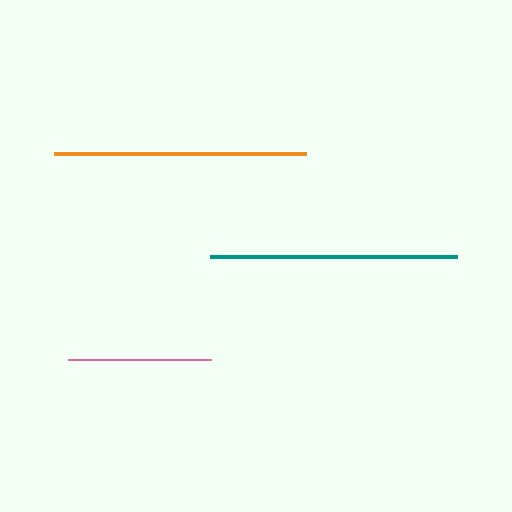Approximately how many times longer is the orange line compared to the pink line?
The orange line is approximately 1.8 times the length of the pink line.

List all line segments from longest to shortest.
From longest to shortest: orange, teal, pink.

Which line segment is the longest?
The orange line is the longest at approximately 251 pixels.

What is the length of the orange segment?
The orange segment is approximately 251 pixels long.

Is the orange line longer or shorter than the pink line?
The orange line is longer than the pink line.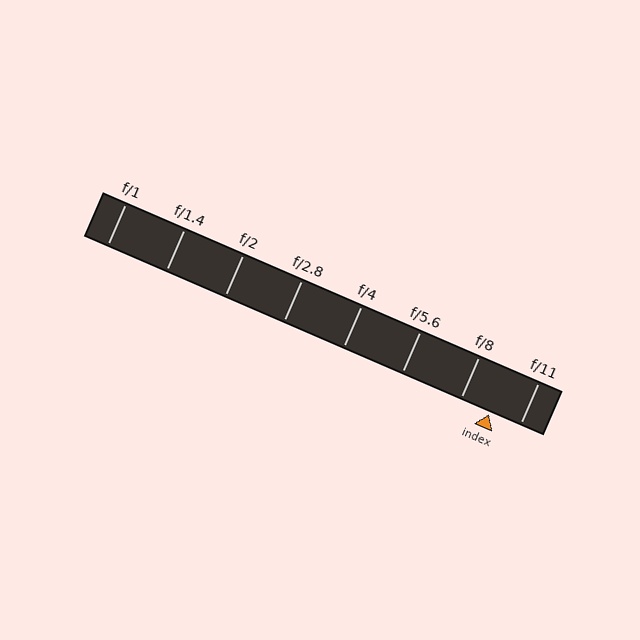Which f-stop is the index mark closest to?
The index mark is closest to f/8.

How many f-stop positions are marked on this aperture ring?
There are 8 f-stop positions marked.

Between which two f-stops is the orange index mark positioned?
The index mark is between f/8 and f/11.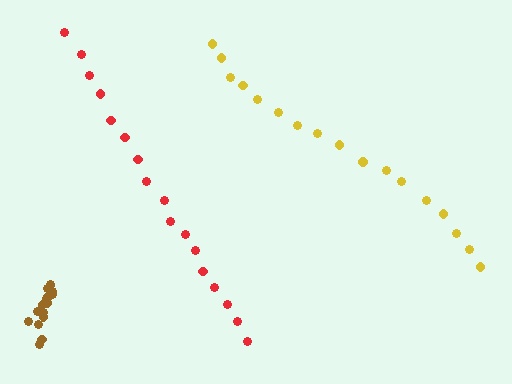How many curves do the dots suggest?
There are 3 distinct paths.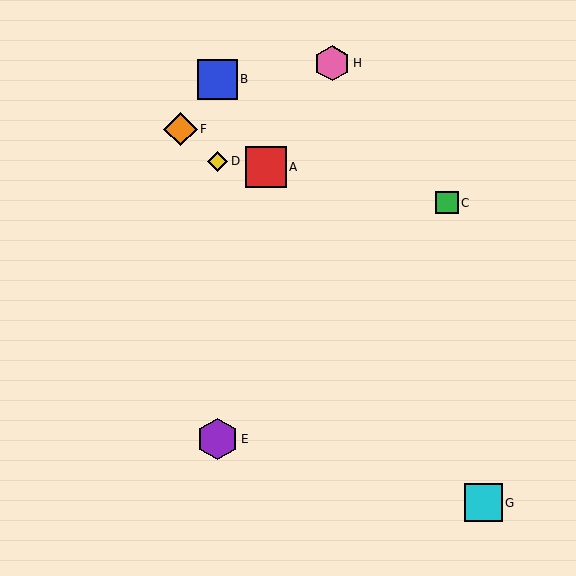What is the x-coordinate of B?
Object B is at x≈217.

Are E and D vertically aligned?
Yes, both are at x≈217.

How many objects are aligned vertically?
3 objects (B, D, E) are aligned vertically.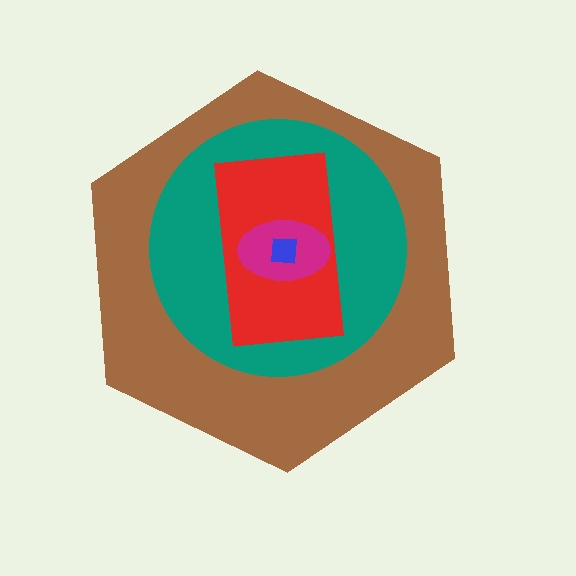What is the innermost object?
The blue square.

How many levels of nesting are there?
5.